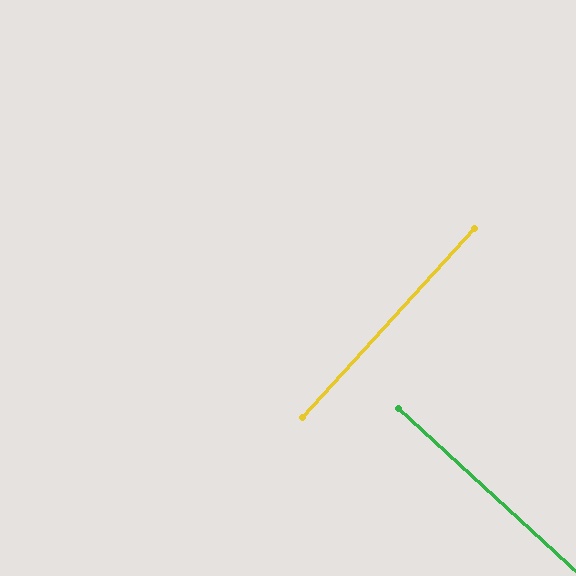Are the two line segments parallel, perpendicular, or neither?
Perpendicular — they meet at approximately 90°.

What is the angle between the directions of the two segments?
Approximately 90 degrees.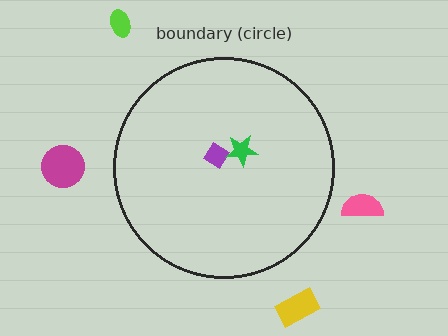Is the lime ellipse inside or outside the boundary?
Outside.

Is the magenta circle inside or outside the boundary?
Outside.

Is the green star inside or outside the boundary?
Inside.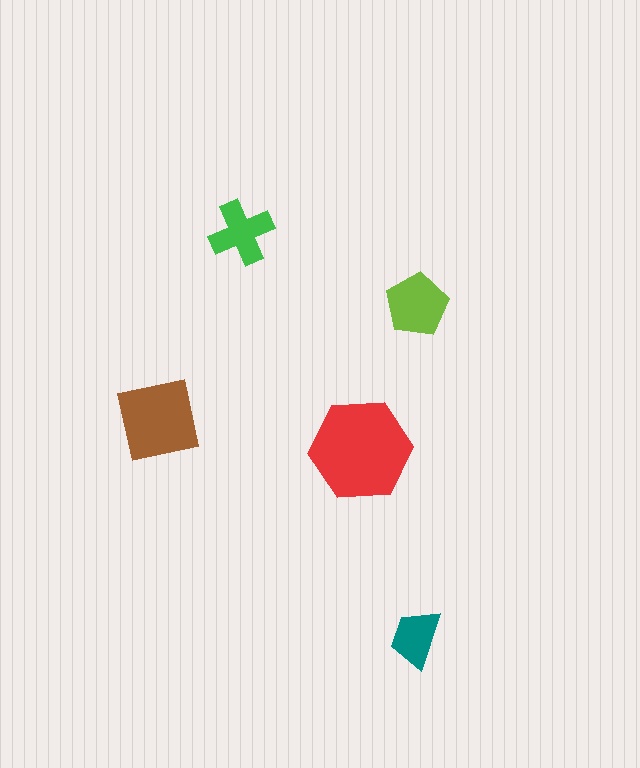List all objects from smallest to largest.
The teal trapezoid, the green cross, the lime pentagon, the brown square, the red hexagon.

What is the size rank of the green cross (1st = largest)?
4th.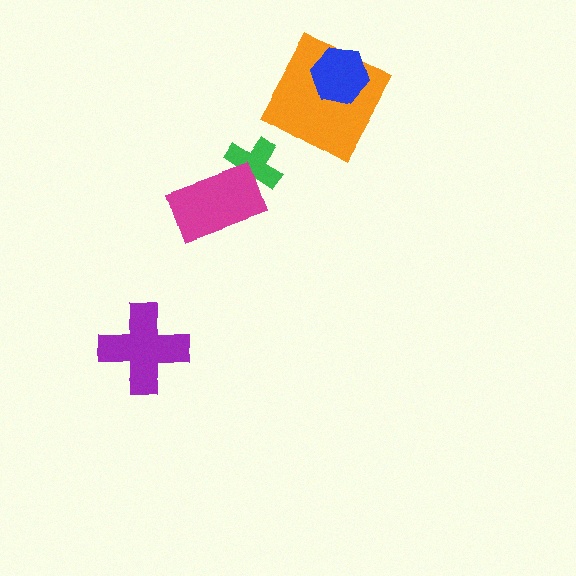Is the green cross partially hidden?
Yes, it is partially covered by another shape.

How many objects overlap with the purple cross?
0 objects overlap with the purple cross.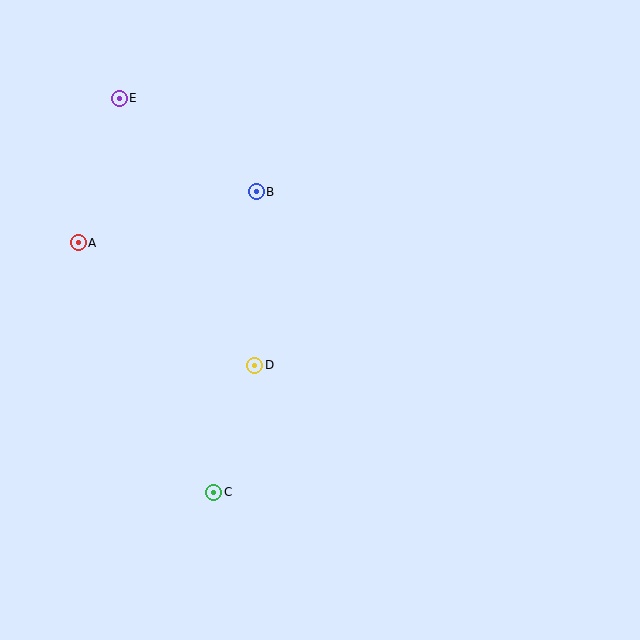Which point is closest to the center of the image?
Point D at (255, 365) is closest to the center.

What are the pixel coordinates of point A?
Point A is at (78, 243).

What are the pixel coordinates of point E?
Point E is at (119, 98).